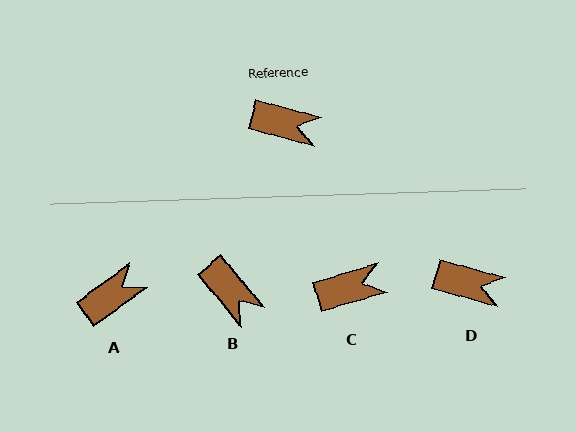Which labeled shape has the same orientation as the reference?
D.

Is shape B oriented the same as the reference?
No, it is off by about 36 degrees.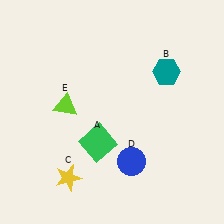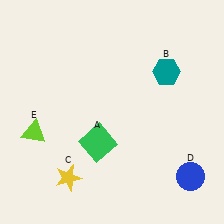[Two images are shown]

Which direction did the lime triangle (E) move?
The lime triangle (E) moved left.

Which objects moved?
The objects that moved are: the blue circle (D), the lime triangle (E).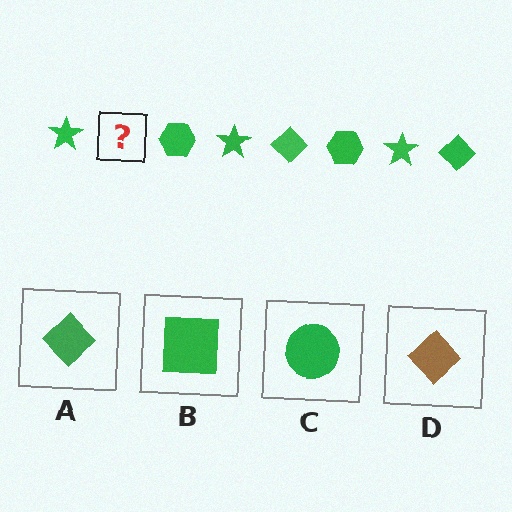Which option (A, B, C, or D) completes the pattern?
A.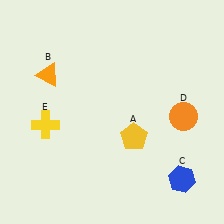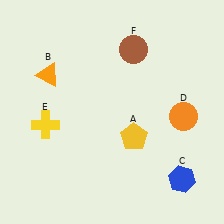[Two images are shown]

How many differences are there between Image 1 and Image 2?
There is 1 difference between the two images.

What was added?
A brown circle (F) was added in Image 2.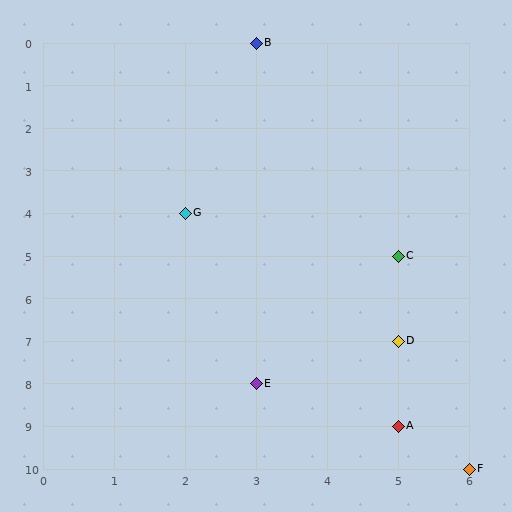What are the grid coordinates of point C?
Point C is at grid coordinates (5, 5).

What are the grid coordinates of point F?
Point F is at grid coordinates (6, 10).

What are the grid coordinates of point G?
Point G is at grid coordinates (2, 4).